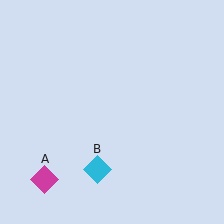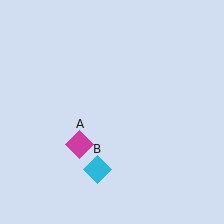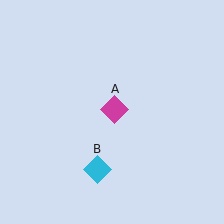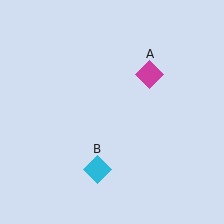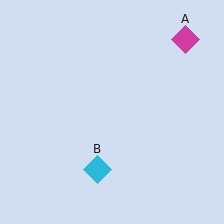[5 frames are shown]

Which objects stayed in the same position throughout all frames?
Cyan diamond (object B) remained stationary.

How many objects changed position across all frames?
1 object changed position: magenta diamond (object A).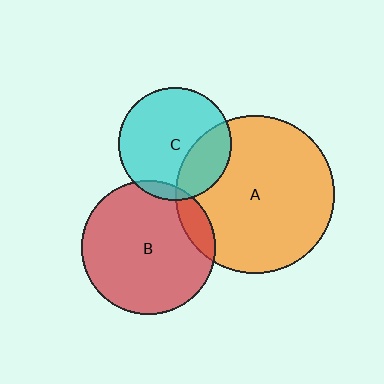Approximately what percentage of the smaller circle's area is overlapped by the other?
Approximately 5%.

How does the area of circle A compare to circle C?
Approximately 2.0 times.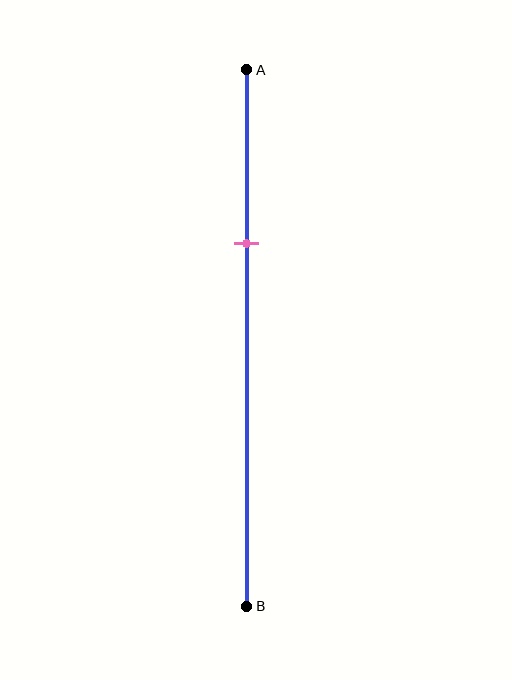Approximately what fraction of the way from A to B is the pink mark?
The pink mark is approximately 30% of the way from A to B.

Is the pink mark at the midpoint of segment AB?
No, the mark is at about 30% from A, not at the 50% midpoint.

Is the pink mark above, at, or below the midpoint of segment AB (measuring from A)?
The pink mark is above the midpoint of segment AB.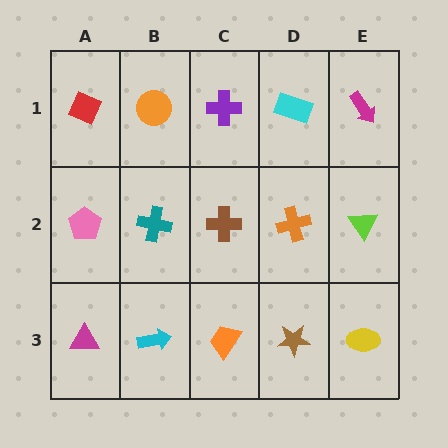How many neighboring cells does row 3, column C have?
3.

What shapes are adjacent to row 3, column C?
A brown cross (row 2, column C), a cyan arrow (row 3, column B), a brown star (row 3, column D).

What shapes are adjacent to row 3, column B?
A teal cross (row 2, column B), a magenta triangle (row 3, column A), an orange trapezoid (row 3, column C).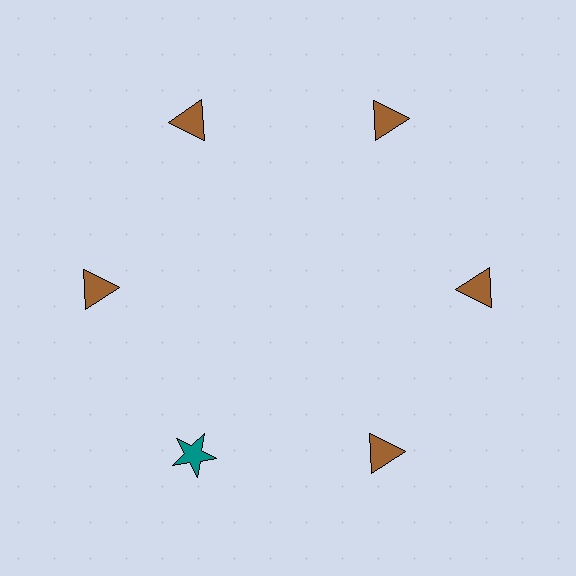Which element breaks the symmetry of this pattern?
The teal star at roughly the 7 o'clock position breaks the symmetry. All other shapes are brown triangles.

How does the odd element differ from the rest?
It differs in both color (teal instead of brown) and shape (star instead of triangle).